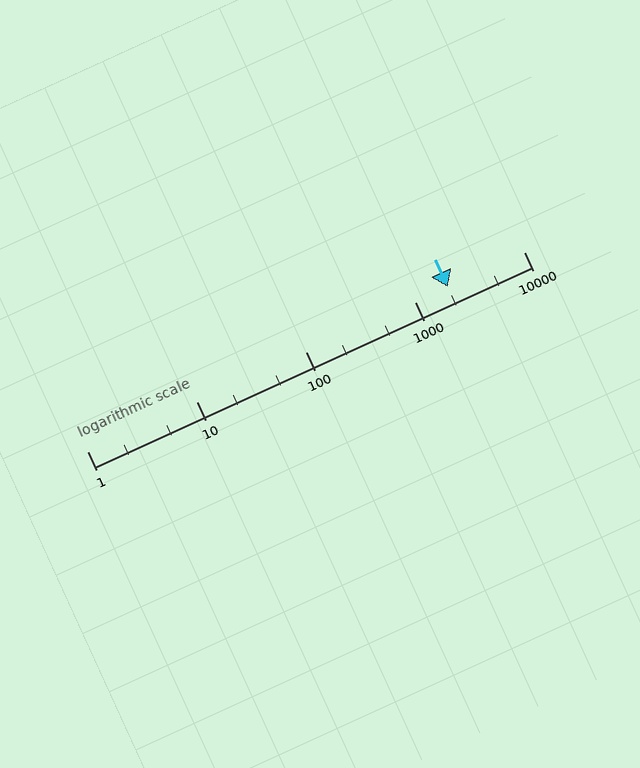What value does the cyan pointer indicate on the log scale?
The pointer indicates approximately 2000.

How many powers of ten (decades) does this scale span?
The scale spans 4 decades, from 1 to 10000.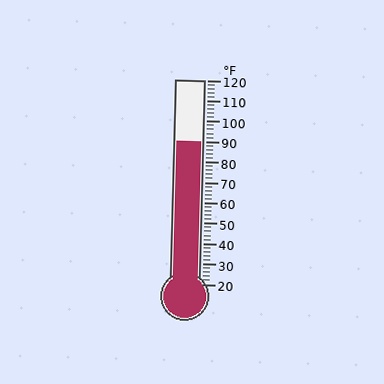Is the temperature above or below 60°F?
The temperature is above 60°F.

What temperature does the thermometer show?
The thermometer shows approximately 90°F.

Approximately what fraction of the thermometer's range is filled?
The thermometer is filled to approximately 70% of its range.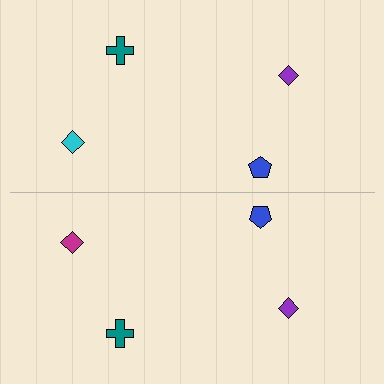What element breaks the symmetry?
The magenta diamond on the bottom side breaks the symmetry — its mirror counterpart is cyan.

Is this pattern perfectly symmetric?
No, the pattern is not perfectly symmetric. The magenta diamond on the bottom side breaks the symmetry — its mirror counterpart is cyan.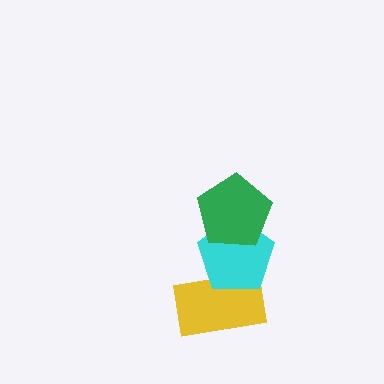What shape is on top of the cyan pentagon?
The green pentagon is on top of the cyan pentagon.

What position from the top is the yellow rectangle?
The yellow rectangle is 3rd from the top.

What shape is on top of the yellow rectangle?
The cyan pentagon is on top of the yellow rectangle.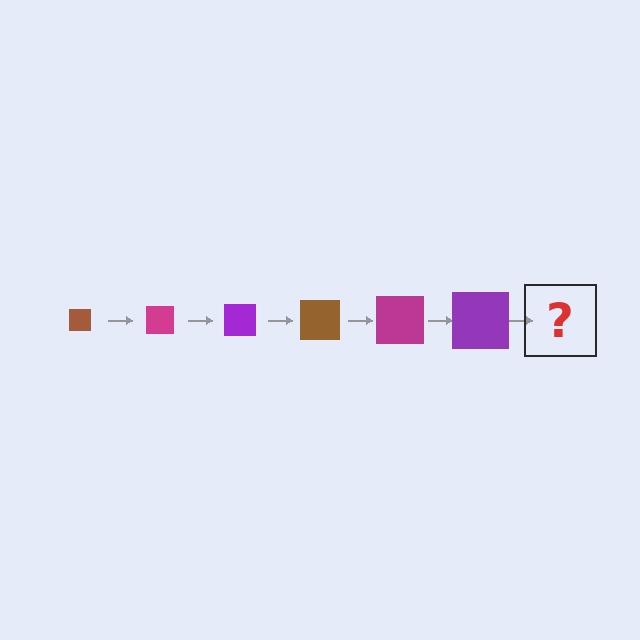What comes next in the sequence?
The next element should be a brown square, larger than the previous one.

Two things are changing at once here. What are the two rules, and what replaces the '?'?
The two rules are that the square grows larger each step and the color cycles through brown, magenta, and purple. The '?' should be a brown square, larger than the previous one.